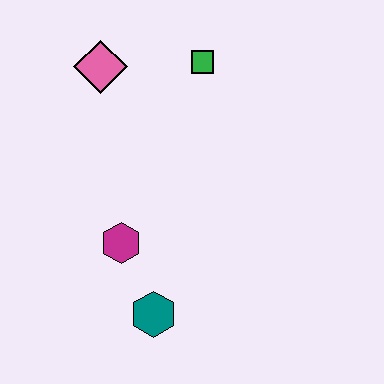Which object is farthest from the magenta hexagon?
The green square is farthest from the magenta hexagon.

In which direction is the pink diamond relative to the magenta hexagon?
The pink diamond is above the magenta hexagon.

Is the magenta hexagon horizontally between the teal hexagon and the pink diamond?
Yes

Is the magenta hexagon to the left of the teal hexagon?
Yes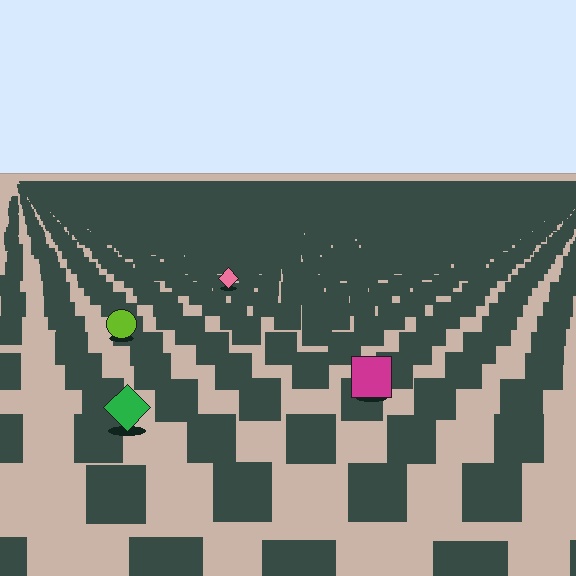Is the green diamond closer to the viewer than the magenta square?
Yes. The green diamond is closer — you can tell from the texture gradient: the ground texture is coarser near it.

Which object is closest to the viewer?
The green diamond is closest. The texture marks near it are larger and more spread out.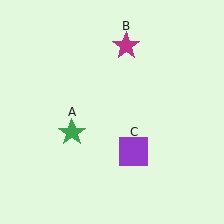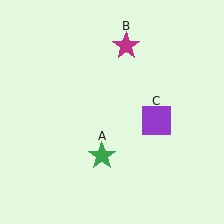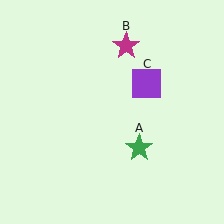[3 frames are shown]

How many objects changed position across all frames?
2 objects changed position: green star (object A), purple square (object C).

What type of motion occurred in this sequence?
The green star (object A), purple square (object C) rotated counterclockwise around the center of the scene.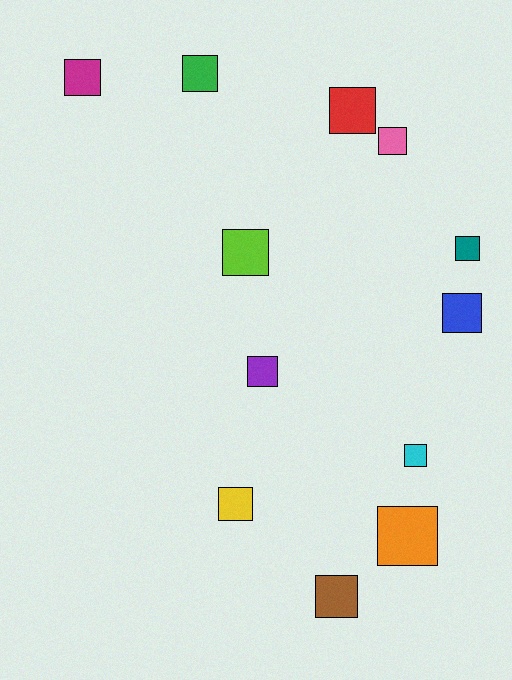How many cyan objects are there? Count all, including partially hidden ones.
There is 1 cyan object.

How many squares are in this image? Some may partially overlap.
There are 12 squares.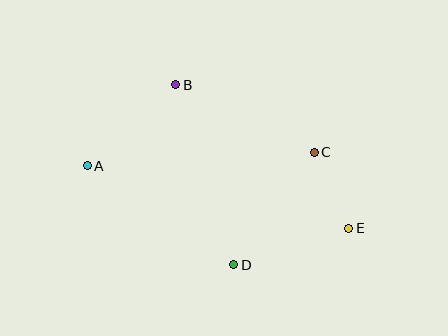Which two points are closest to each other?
Points C and E are closest to each other.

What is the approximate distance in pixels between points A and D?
The distance between A and D is approximately 177 pixels.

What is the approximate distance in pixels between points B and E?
The distance between B and E is approximately 225 pixels.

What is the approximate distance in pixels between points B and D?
The distance between B and D is approximately 190 pixels.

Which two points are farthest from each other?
Points A and E are farthest from each other.